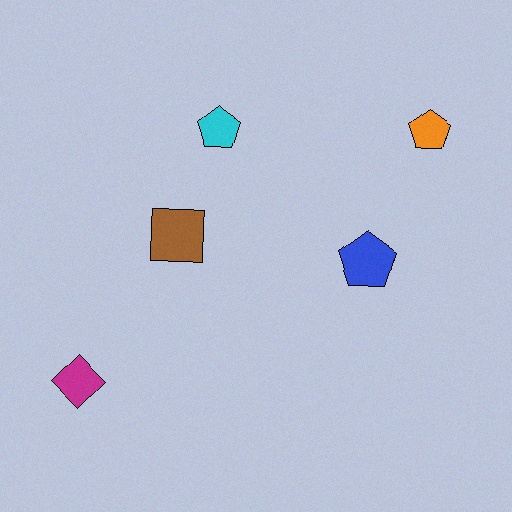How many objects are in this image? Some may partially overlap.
There are 5 objects.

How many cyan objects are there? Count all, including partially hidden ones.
There is 1 cyan object.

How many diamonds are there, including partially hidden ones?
There is 1 diamond.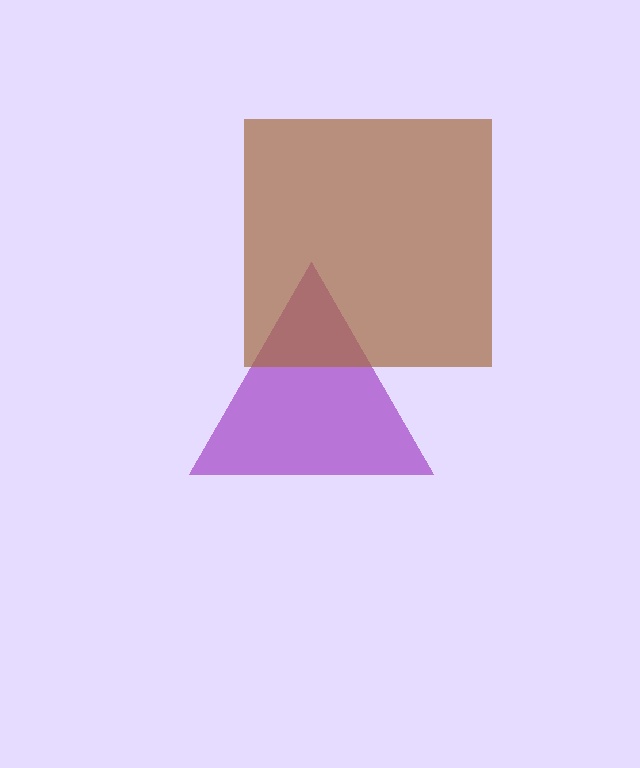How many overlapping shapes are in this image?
There are 2 overlapping shapes in the image.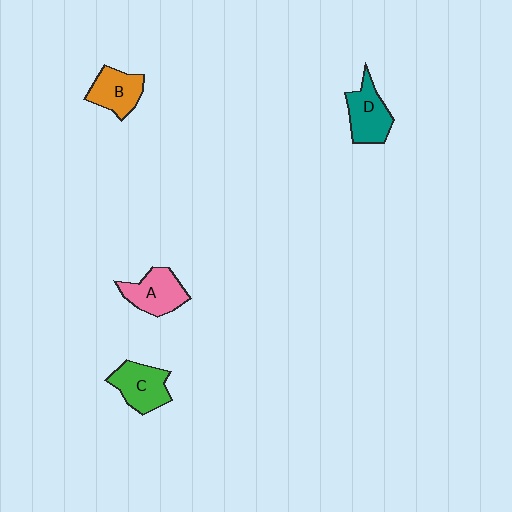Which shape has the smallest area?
Shape B (orange).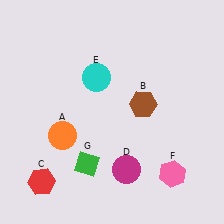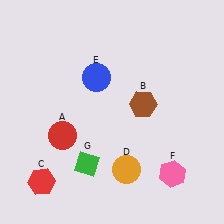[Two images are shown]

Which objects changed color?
A changed from orange to red. D changed from magenta to orange. E changed from cyan to blue.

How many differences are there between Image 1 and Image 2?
There are 3 differences between the two images.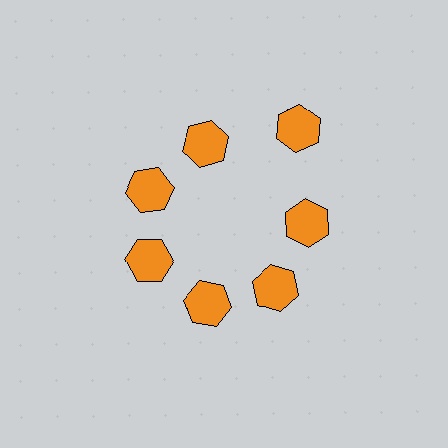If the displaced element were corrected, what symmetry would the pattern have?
It would have 7-fold rotational symmetry — the pattern would map onto itself every 51 degrees.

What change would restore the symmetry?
The symmetry would be restored by moving it inward, back onto the ring so that all 7 hexagons sit at equal angles and equal distance from the center.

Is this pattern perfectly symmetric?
No. The 7 orange hexagons are arranged in a ring, but one element near the 1 o'clock position is pushed outward from the center, breaking the 7-fold rotational symmetry.